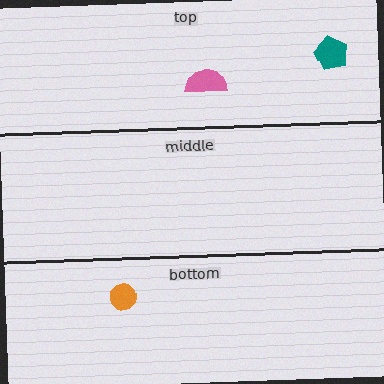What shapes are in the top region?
The teal pentagon, the pink semicircle.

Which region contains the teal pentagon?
The top region.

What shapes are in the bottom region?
The orange circle.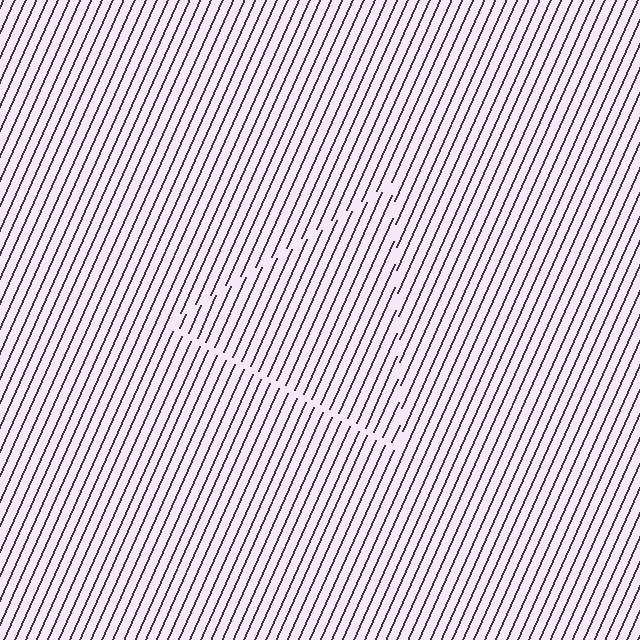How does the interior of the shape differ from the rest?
The interior of the shape contains the same grating, shifted by half a period — the contour is defined by the phase discontinuity where line-ends from the inner and outer gratings abut.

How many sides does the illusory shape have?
3 sides — the line-ends trace a triangle.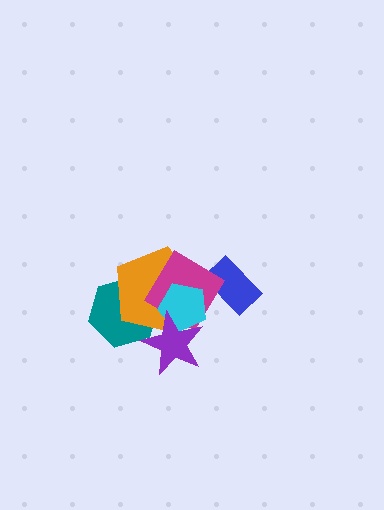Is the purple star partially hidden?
No, no other shape covers it.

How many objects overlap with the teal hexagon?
2 objects overlap with the teal hexagon.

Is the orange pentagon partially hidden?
Yes, it is partially covered by another shape.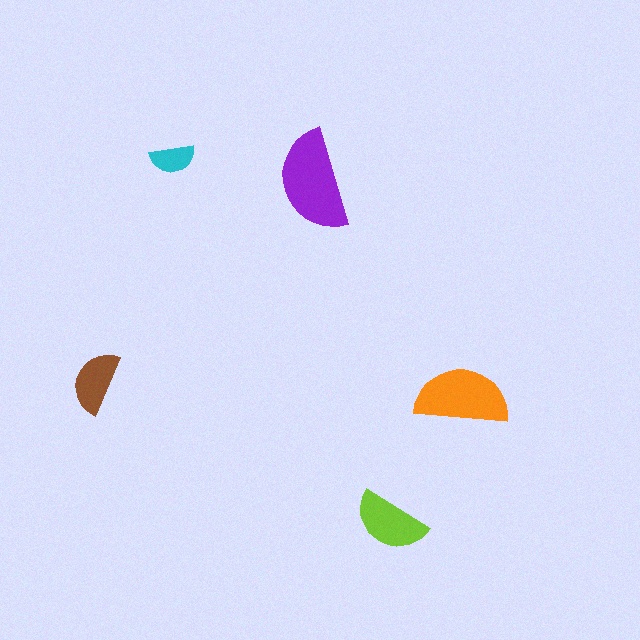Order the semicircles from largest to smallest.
the purple one, the orange one, the lime one, the brown one, the cyan one.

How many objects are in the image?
There are 5 objects in the image.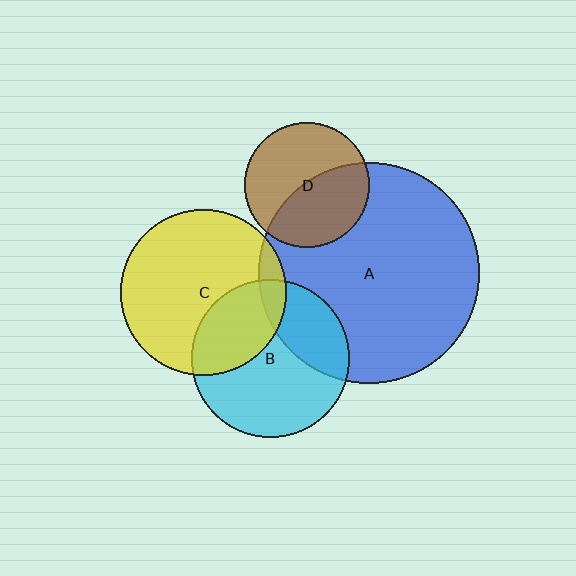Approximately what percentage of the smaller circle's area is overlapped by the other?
Approximately 30%.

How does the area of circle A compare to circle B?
Approximately 1.9 times.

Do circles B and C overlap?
Yes.